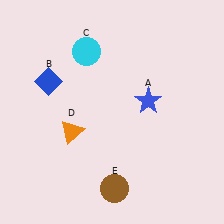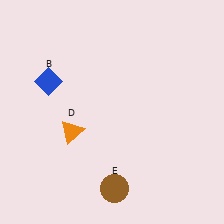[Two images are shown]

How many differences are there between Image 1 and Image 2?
There are 2 differences between the two images.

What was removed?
The blue star (A), the cyan circle (C) were removed in Image 2.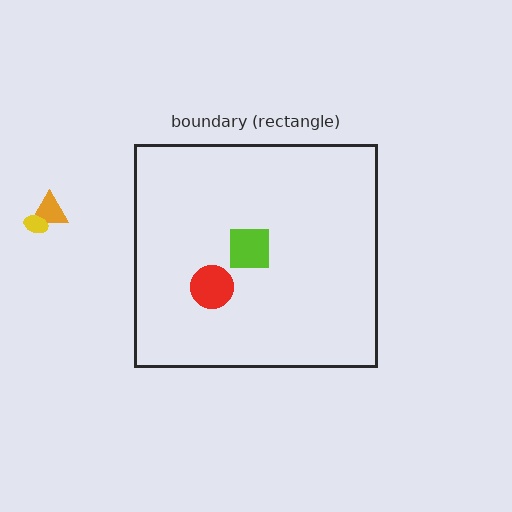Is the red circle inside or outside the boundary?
Inside.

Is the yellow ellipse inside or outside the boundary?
Outside.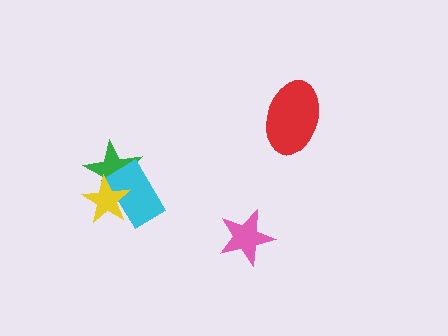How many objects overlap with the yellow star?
2 objects overlap with the yellow star.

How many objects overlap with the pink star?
0 objects overlap with the pink star.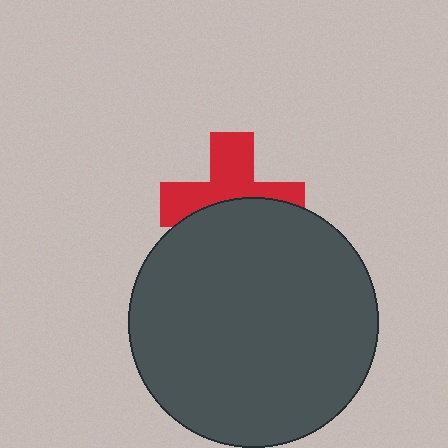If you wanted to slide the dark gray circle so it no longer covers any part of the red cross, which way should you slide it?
Slide it down — that is the most direct way to separate the two shapes.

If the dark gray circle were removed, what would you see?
You would see the complete red cross.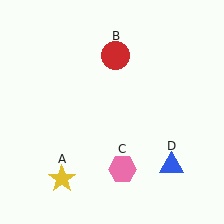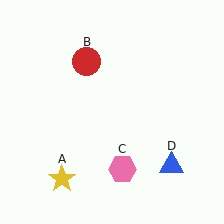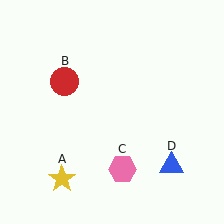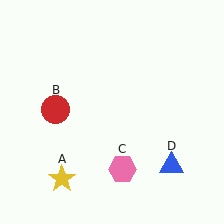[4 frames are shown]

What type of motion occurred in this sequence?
The red circle (object B) rotated counterclockwise around the center of the scene.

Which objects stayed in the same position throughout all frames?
Yellow star (object A) and pink hexagon (object C) and blue triangle (object D) remained stationary.